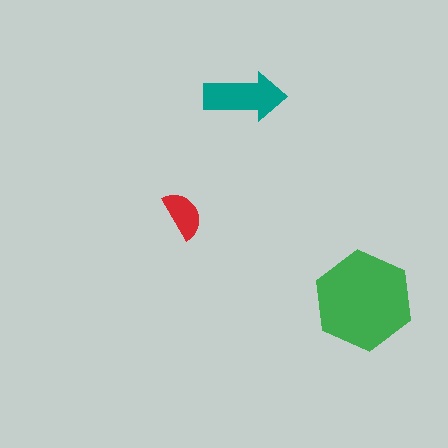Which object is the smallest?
The red semicircle.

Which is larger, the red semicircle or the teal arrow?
The teal arrow.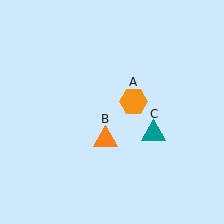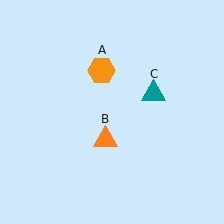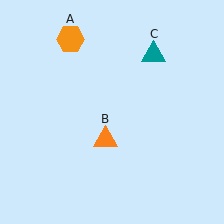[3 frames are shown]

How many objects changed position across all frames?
2 objects changed position: orange hexagon (object A), teal triangle (object C).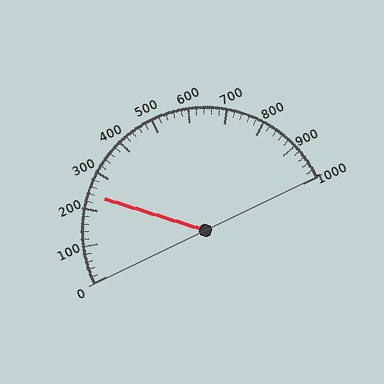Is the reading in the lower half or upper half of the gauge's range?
The reading is in the lower half of the range (0 to 1000).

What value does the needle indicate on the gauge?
The needle indicates approximately 240.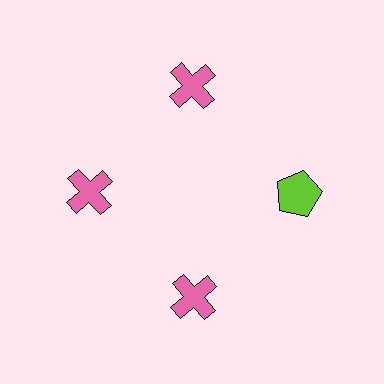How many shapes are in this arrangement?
There are 4 shapes arranged in a ring pattern.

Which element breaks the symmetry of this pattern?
The lime pentagon at roughly the 3 o'clock position breaks the symmetry. All other shapes are pink crosses.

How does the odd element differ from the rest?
It differs in both color (lime instead of pink) and shape (pentagon instead of cross).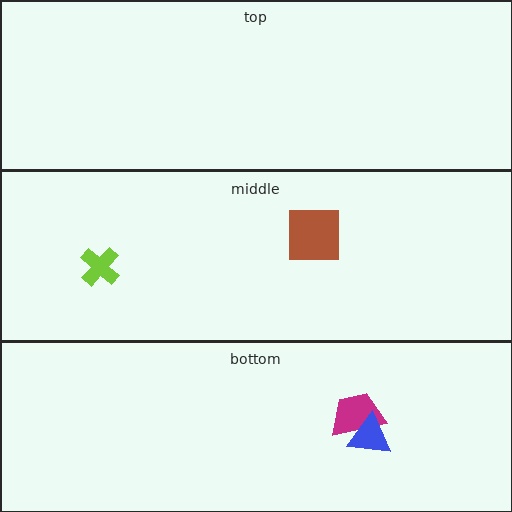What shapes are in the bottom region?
The magenta trapezoid, the blue triangle.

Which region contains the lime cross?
The middle region.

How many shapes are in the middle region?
2.